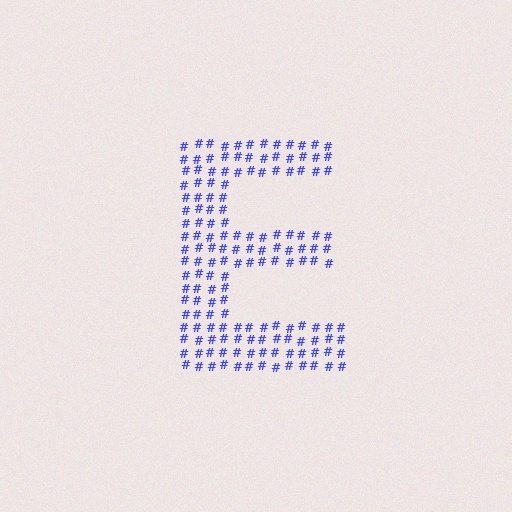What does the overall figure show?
The overall figure shows the letter E.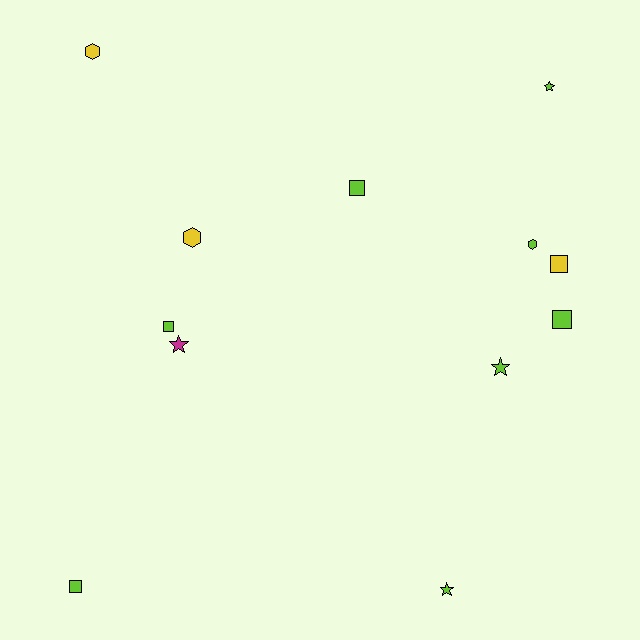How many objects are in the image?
There are 12 objects.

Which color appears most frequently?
Lime, with 8 objects.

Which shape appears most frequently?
Square, with 5 objects.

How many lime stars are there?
There are 3 lime stars.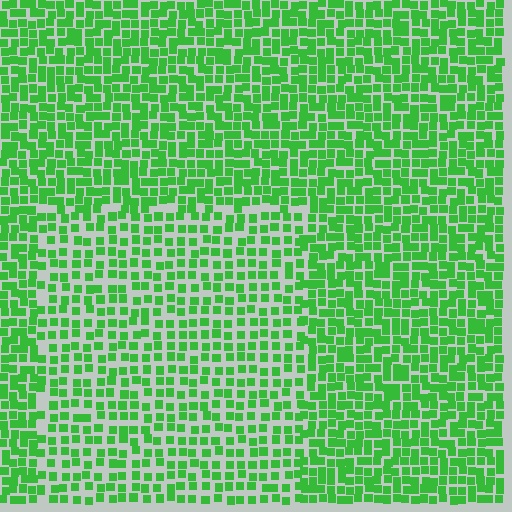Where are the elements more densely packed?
The elements are more densely packed outside the rectangle boundary.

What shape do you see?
I see a rectangle.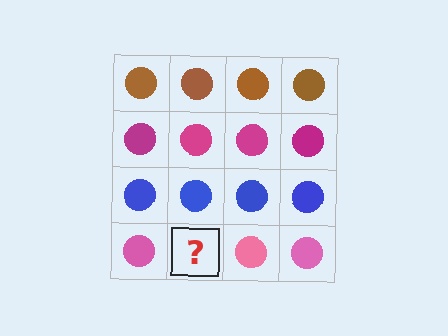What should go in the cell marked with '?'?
The missing cell should contain a pink circle.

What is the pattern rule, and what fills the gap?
The rule is that each row has a consistent color. The gap should be filled with a pink circle.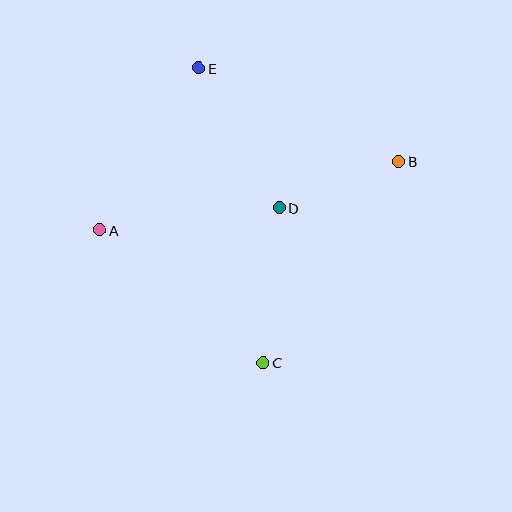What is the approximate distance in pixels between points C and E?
The distance between C and E is approximately 301 pixels.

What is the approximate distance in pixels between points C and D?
The distance between C and D is approximately 156 pixels.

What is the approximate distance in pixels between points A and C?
The distance between A and C is approximately 210 pixels.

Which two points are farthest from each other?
Points A and B are farthest from each other.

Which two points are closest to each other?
Points B and D are closest to each other.